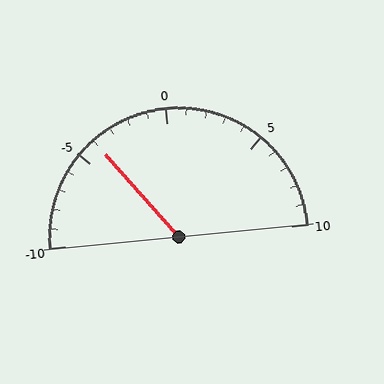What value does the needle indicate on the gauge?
The needle indicates approximately -4.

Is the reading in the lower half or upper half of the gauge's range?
The reading is in the lower half of the range (-10 to 10).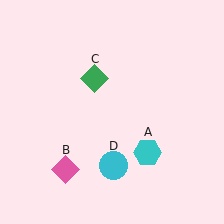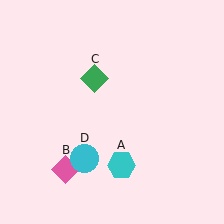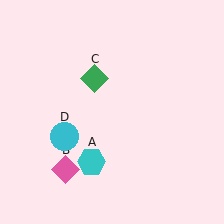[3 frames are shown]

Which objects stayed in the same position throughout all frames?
Pink diamond (object B) and green diamond (object C) remained stationary.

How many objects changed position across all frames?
2 objects changed position: cyan hexagon (object A), cyan circle (object D).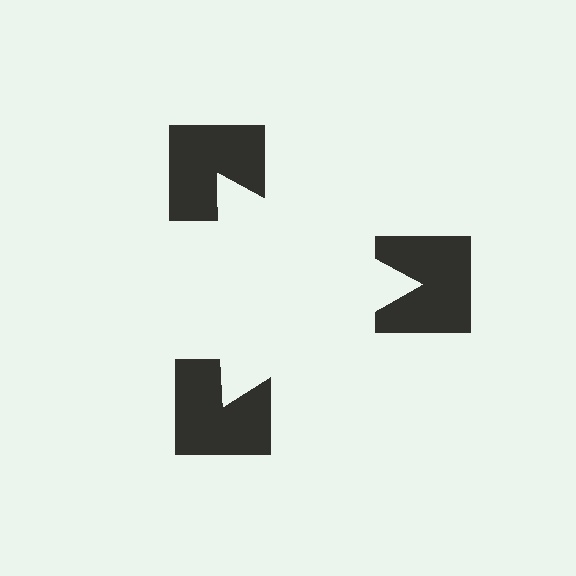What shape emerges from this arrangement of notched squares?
An illusory triangle — its edges are inferred from the aligned wedge cuts in the notched squares, not physically drawn.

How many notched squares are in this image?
There are 3 — one at each vertex of the illusory triangle.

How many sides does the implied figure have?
3 sides.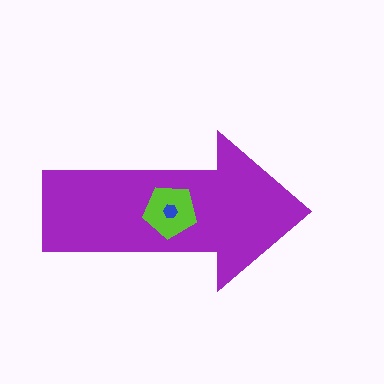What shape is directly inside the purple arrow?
The lime pentagon.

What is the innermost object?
The blue hexagon.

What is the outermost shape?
The purple arrow.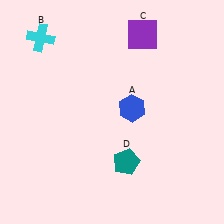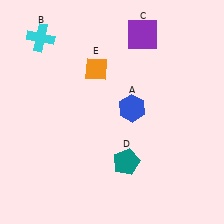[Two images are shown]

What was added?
An orange diamond (E) was added in Image 2.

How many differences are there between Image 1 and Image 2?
There is 1 difference between the two images.